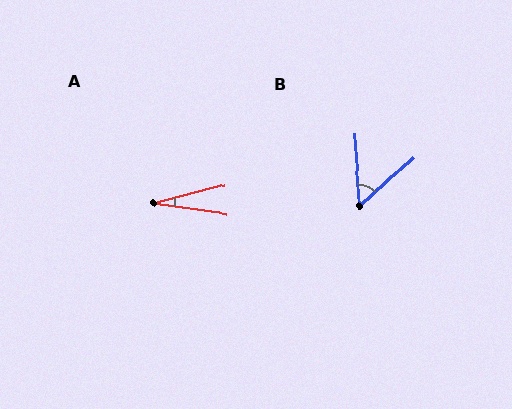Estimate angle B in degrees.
Approximately 52 degrees.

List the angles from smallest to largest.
A (22°), B (52°).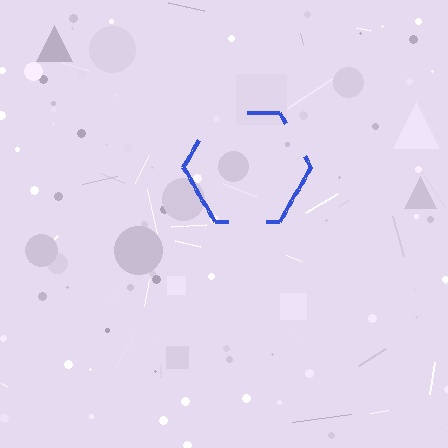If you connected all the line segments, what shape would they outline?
They would outline a hexagon.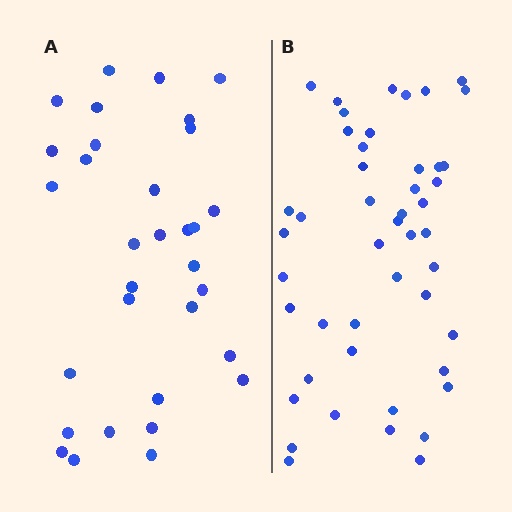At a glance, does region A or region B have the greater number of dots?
Region B (the right region) has more dots.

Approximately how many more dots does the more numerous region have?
Region B has approximately 15 more dots than region A.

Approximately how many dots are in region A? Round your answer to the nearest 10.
About 30 dots. (The exact count is 32, which rounds to 30.)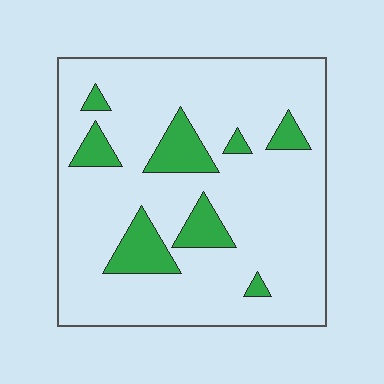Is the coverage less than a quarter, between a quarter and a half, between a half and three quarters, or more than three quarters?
Less than a quarter.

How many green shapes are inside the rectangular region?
8.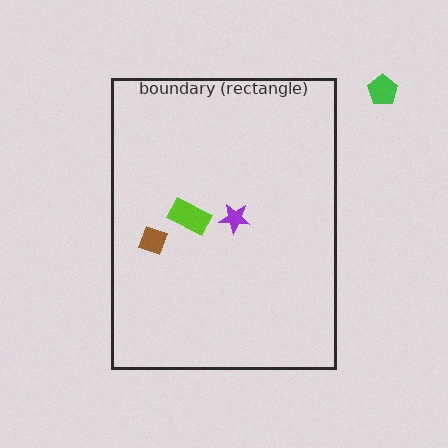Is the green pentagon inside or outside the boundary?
Outside.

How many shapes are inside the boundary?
3 inside, 1 outside.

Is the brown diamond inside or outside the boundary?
Inside.